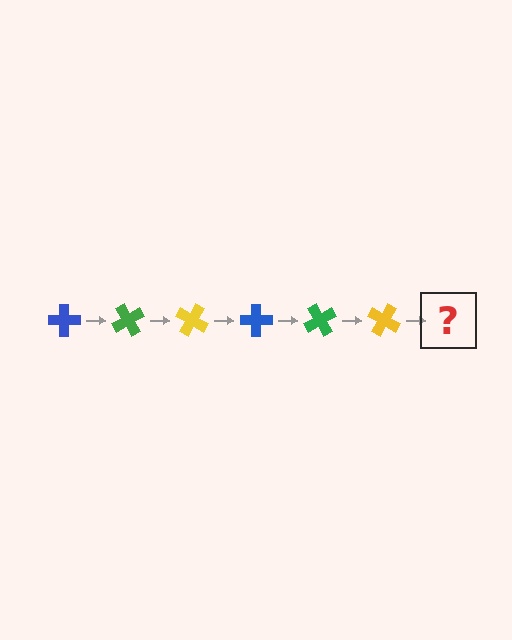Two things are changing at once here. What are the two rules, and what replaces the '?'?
The two rules are that it rotates 60 degrees each step and the color cycles through blue, green, and yellow. The '?' should be a blue cross, rotated 360 degrees from the start.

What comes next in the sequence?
The next element should be a blue cross, rotated 360 degrees from the start.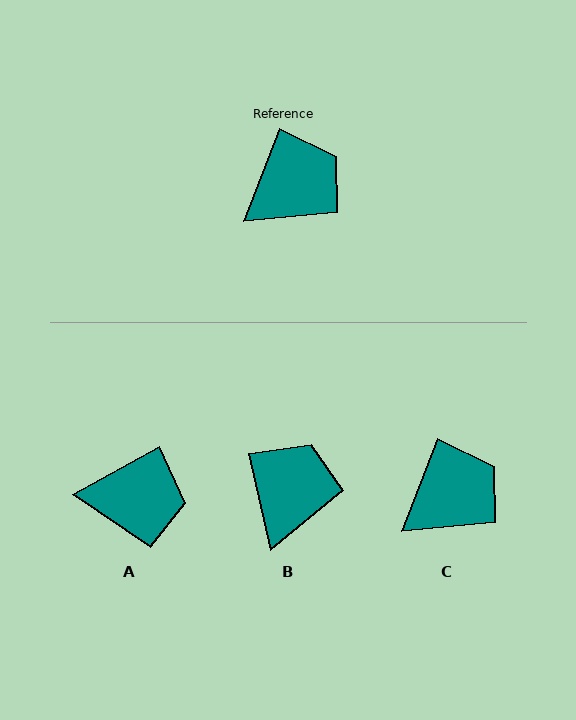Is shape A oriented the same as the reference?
No, it is off by about 40 degrees.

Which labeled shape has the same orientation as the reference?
C.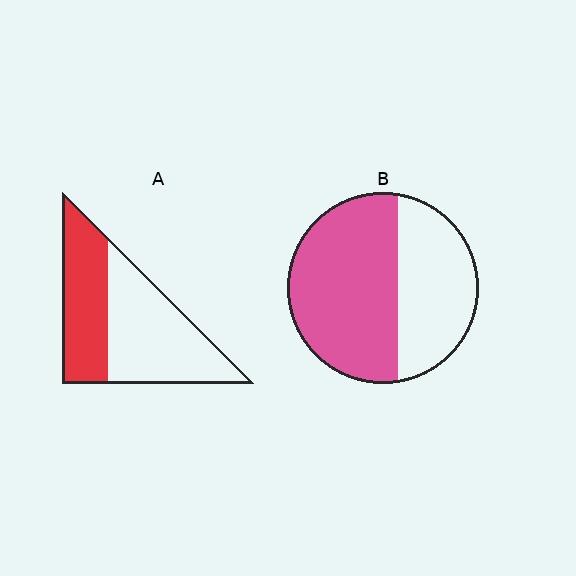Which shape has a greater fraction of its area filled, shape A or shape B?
Shape B.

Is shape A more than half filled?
No.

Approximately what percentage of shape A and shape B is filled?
A is approximately 40% and B is approximately 60%.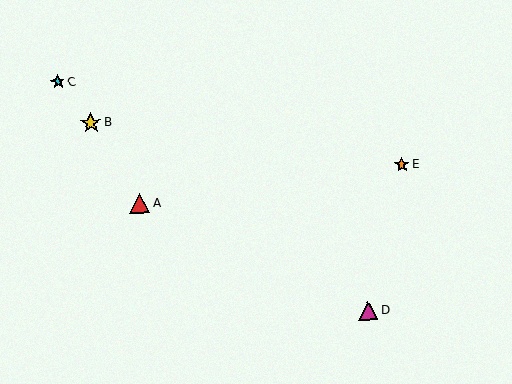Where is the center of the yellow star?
The center of the yellow star is at (91, 123).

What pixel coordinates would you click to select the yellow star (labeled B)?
Click at (91, 123) to select the yellow star B.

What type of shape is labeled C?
Shape C is a cyan star.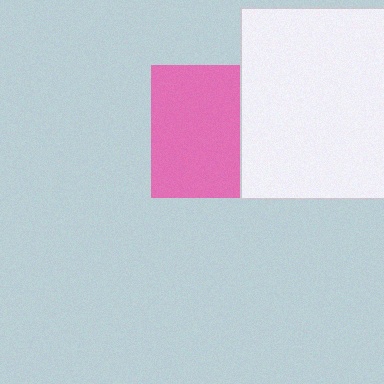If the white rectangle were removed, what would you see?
You would see the complete pink square.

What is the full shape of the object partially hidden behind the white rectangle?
The partially hidden object is a pink square.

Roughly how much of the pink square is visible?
Most of it is visible (roughly 67%).